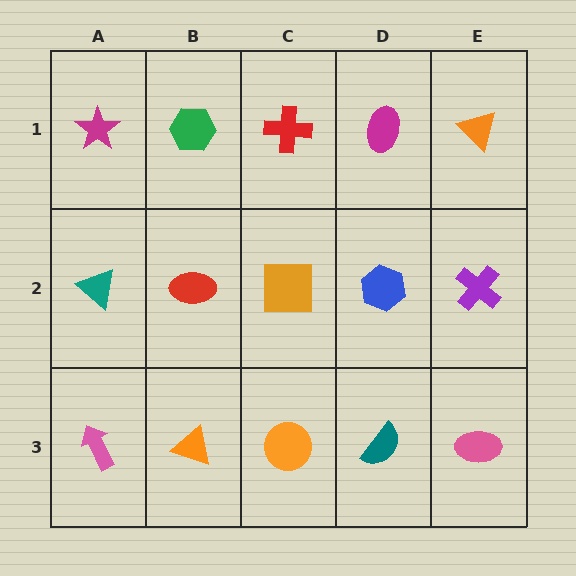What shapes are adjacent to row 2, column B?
A green hexagon (row 1, column B), an orange triangle (row 3, column B), a teal triangle (row 2, column A), an orange square (row 2, column C).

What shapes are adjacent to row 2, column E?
An orange triangle (row 1, column E), a pink ellipse (row 3, column E), a blue hexagon (row 2, column D).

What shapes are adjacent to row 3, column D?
A blue hexagon (row 2, column D), an orange circle (row 3, column C), a pink ellipse (row 3, column E).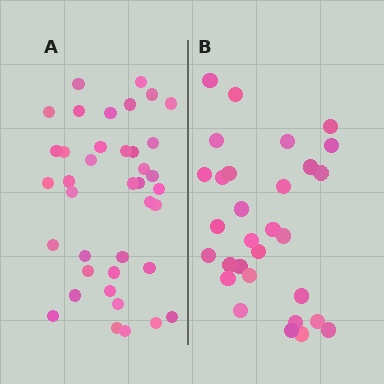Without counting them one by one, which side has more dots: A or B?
Region A (the left region) has more dots.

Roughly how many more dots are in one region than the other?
Region A has roughly 8 or so more dots than region B.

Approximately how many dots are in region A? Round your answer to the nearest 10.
About 40 dots. (The exact count is 39, which rounds to 40.)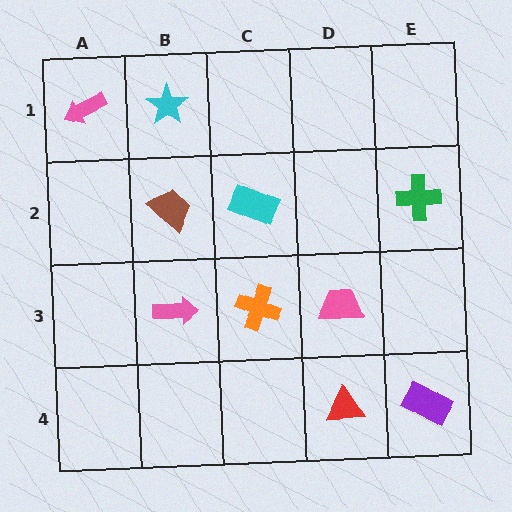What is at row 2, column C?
A cyan rectangle.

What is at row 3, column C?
An orange cross.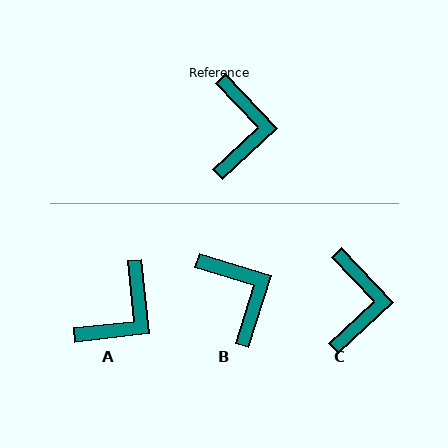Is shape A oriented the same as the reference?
No, it is off by about 37 degrees.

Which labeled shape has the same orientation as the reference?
C.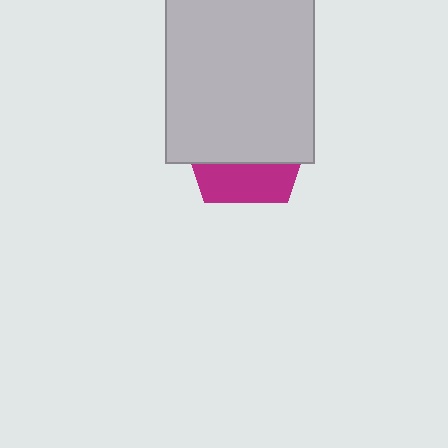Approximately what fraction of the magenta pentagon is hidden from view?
Roughly 68% of the magenta pentagon is hidden behind the light gray rectangle.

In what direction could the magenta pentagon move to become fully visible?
The magenta pentagon could move down. That would shift it out from behind the light gray rectangle entirely.